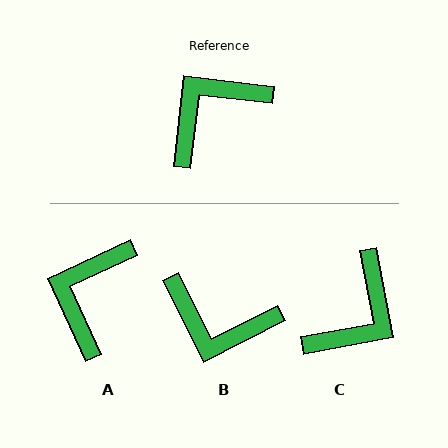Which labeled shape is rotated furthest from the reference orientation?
C, about 162 degrees away.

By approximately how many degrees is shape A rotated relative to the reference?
Approximately 32 degrees counter-clockwise.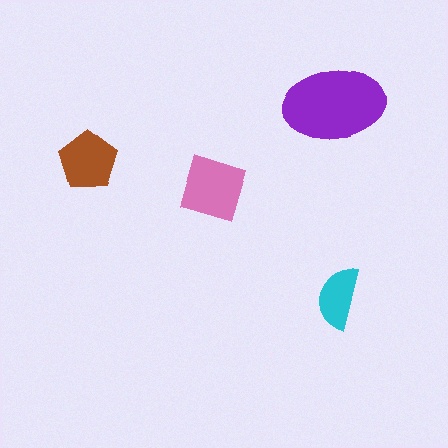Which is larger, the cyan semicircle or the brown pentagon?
The brown pentagon.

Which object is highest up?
The purple ellipse is topmost.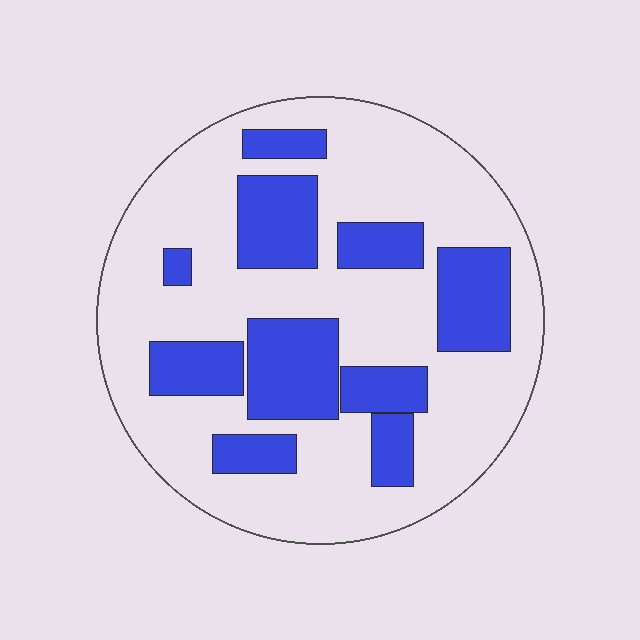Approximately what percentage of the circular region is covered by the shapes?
Approximately 30%.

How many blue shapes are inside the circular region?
10.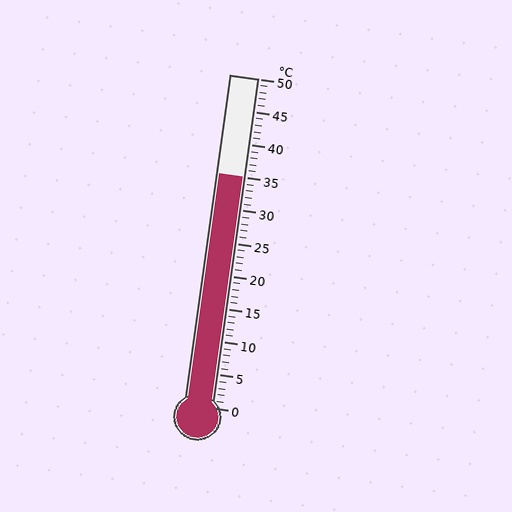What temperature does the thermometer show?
The thermometer shows approximately 35°C.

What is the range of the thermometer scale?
The thermometer scale ranges from 0°C to 50°C.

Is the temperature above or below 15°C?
The temperature is above 15°C.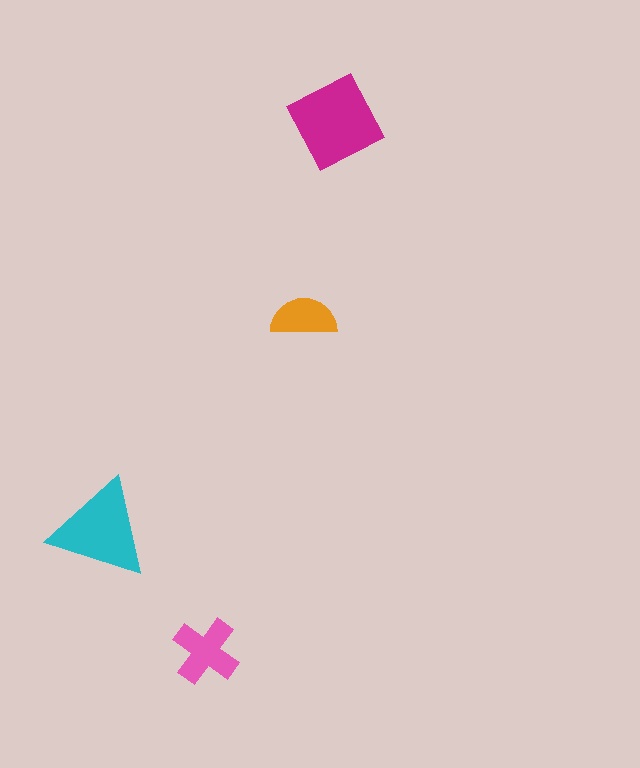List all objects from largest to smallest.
The magenta diamond, the cyan triangle, the pink cross, the orange semicircle.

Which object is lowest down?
The pink cross is bottommost.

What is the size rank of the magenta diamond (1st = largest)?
1st.